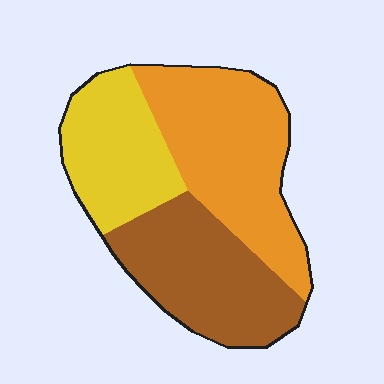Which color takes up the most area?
Orange, at roughly 40%.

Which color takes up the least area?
Yellow, at roughly 25%.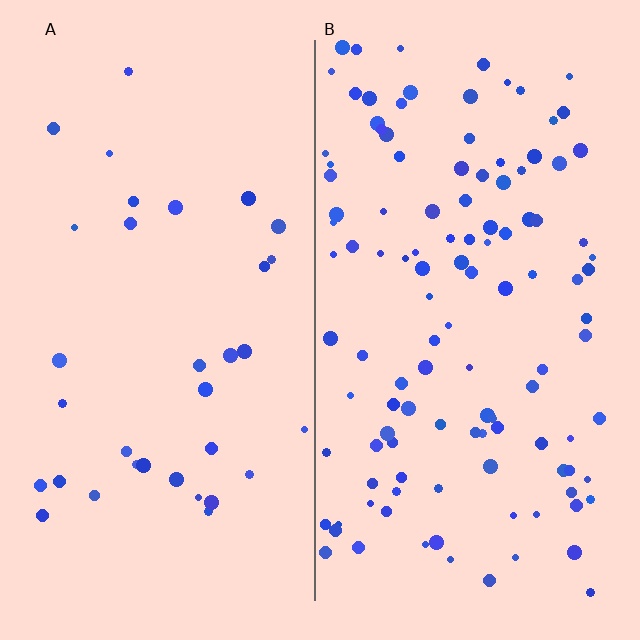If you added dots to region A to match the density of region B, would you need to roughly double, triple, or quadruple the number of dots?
Approximately quadruple.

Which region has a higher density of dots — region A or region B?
B (the right).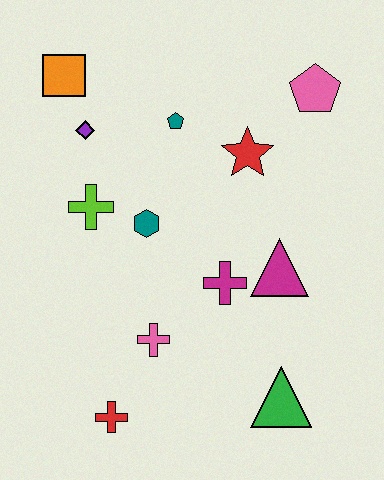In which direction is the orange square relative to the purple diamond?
The orange square is above the purple diamond.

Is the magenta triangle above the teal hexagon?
No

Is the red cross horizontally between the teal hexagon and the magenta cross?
No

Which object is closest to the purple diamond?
The orange square is closest to the purple diamond.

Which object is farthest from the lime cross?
The green triangle is farthest from the lime cross.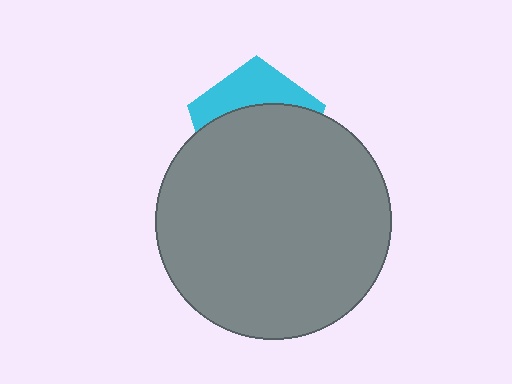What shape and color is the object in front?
The object in front is a gray circle.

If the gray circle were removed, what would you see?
You would see the complete cyan pentagon.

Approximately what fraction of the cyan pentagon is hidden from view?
Roughly 67% of the cyan pentagon is hidden behind the gray circle.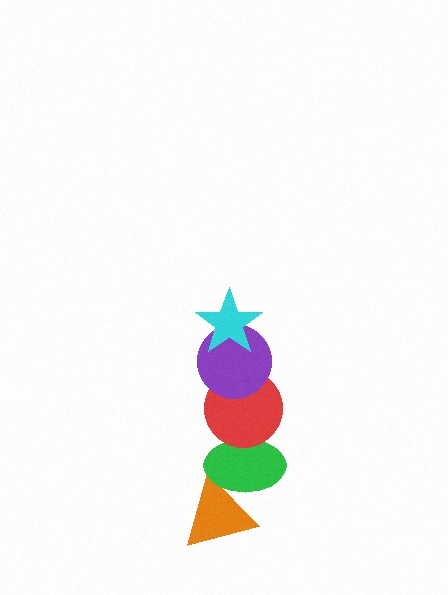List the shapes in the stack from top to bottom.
From top to bottom: the cyan star, the purple circle, the red circle, the green ellipse, the orange triangle.